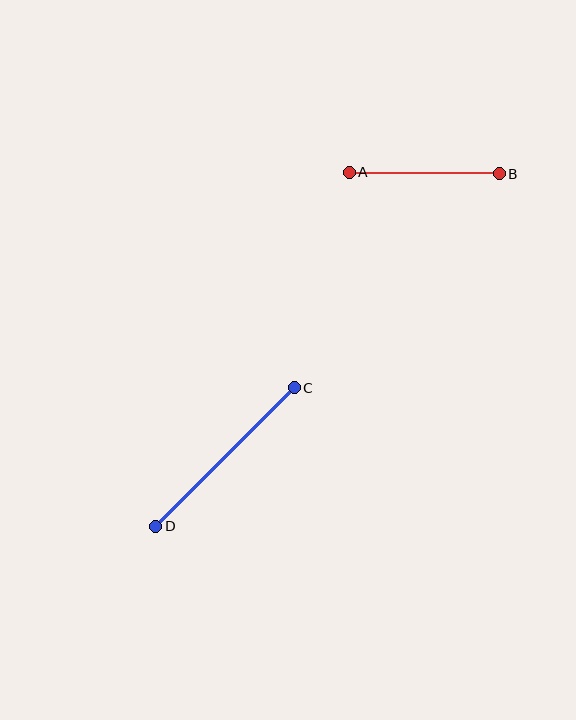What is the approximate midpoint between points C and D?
The midpoint is at approximately (225, 457) pixels.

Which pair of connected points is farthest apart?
Points C and D are farthest apart.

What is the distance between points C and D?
The distance is approximately 196 pixels.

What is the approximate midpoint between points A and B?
The midpoint is at approximately (424, 173) pixels.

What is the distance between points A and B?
The distance is approximately 150 pixels.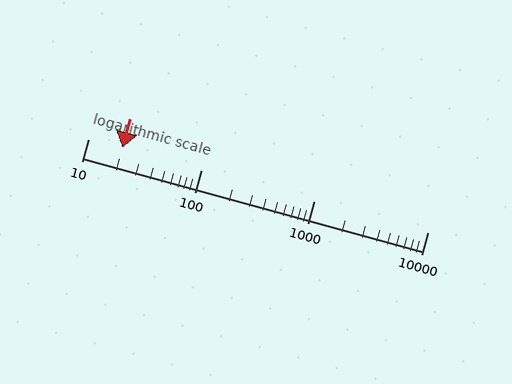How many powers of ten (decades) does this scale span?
The scale spans 3 decades, from 10 to 10000.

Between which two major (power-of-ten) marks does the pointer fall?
The pointer is between 10 and 100.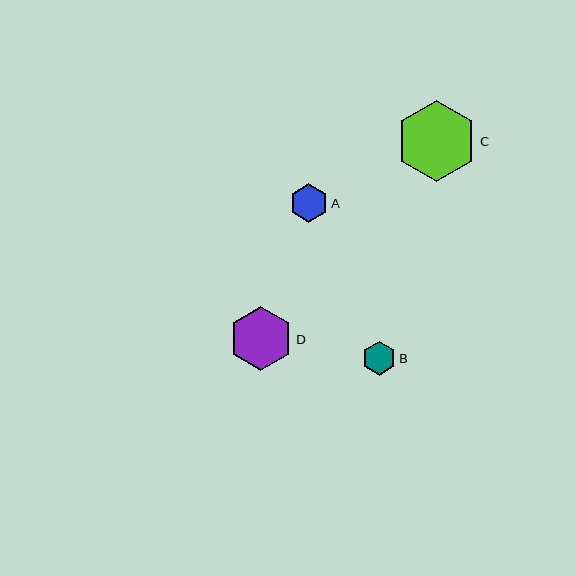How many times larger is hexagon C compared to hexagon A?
Hexagon C is approximately 2.1 times the size of hexagon A.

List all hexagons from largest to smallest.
From largest to smallest: C, D, A, B.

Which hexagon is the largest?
Hexagon C is the largest with a size of approximately 81 pixels.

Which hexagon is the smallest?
Hexagon B is the smallest with a size of approximately 34 pixels.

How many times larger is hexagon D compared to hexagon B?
Hexagon D is approximately 1.9 times the size of hexagon B.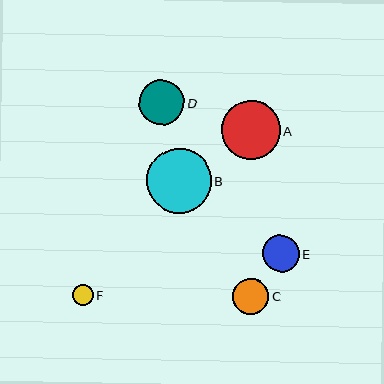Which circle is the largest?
Circle B is the largest with a size of approximately 65 pixels.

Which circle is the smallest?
Circle F is the smallest with a size of approximately 21 pixels.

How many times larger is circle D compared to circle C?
Circle D is approximately 1.3 times the size of circle C.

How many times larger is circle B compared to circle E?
Circle B is approximately 1.7 times the size of circle E.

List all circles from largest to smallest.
From largest to smallest: B, A, D, E, C, F.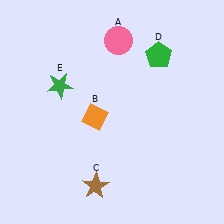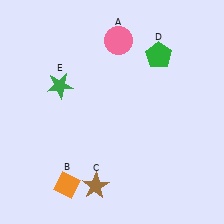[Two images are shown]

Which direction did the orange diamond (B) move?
The orange diamond (B) moved down.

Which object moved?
The orange diamond (B) moved down.